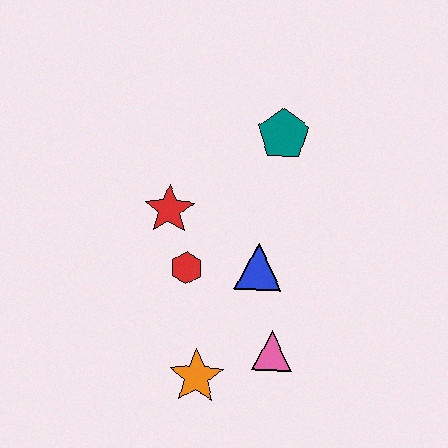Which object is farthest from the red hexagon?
The teal pentagon is farthest from the red hexagon.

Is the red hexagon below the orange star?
No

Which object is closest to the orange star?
The pink triangle is closest to the orange star.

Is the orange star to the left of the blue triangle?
Yes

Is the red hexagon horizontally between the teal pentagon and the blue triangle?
No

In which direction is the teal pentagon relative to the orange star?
The teal pentagon is above the orange star.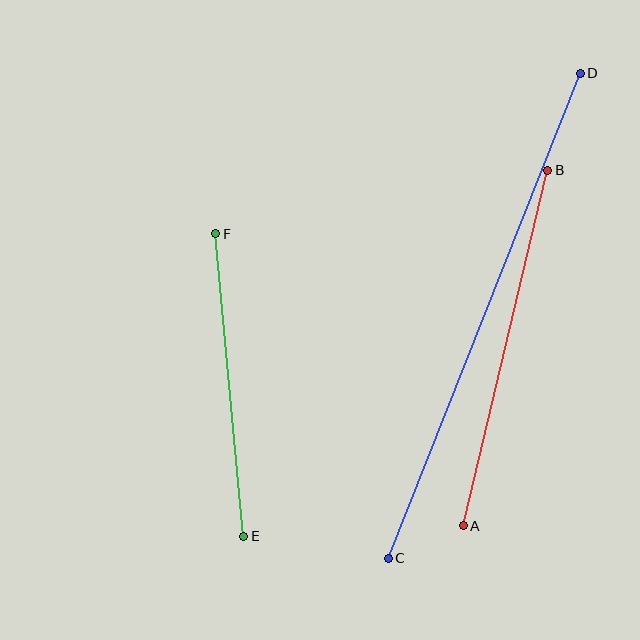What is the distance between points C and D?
The distance is approximately 522 pixels.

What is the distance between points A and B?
The distance is approximately 365 pixels.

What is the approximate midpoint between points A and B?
The midpoint is at approximately (506, 348) pixels.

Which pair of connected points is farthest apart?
Points C and D are farthest apart.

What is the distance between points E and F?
The distance is approximately 304 pixels.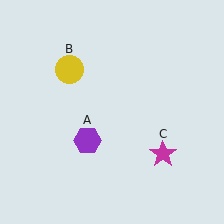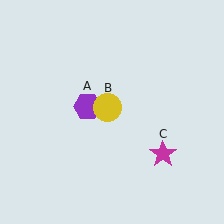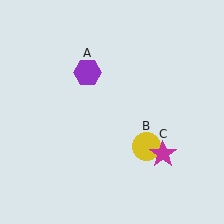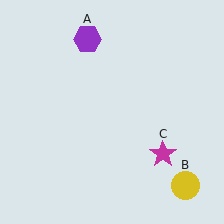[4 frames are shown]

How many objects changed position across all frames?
2 objects changed position: purple hexagon (object A), yellow circle (object B).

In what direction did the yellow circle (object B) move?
The yellow circle (object B) moved down and to the right.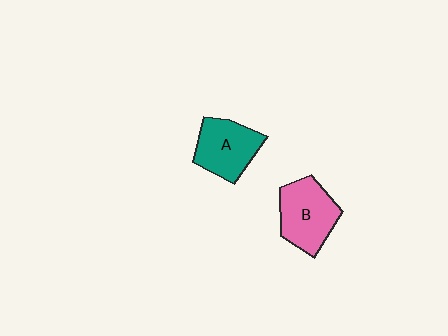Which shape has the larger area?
Shape B (pink).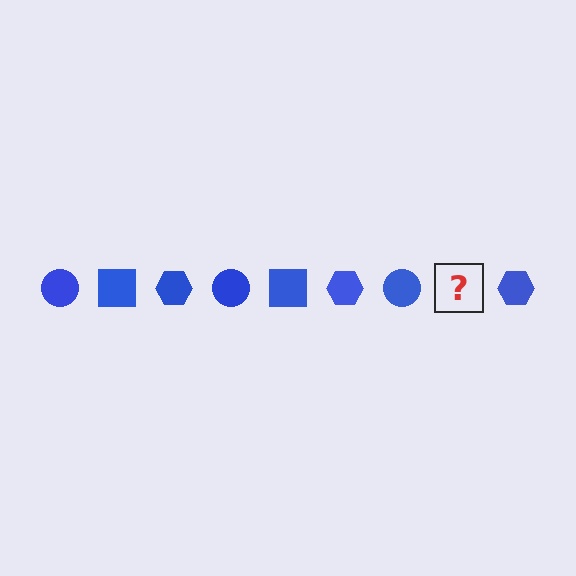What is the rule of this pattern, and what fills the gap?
The rule is that the pattern cycles through circle, square, hexagon shapes in blue. The gap should be filled with a blue square.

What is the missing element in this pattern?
The missing element is a blue square.